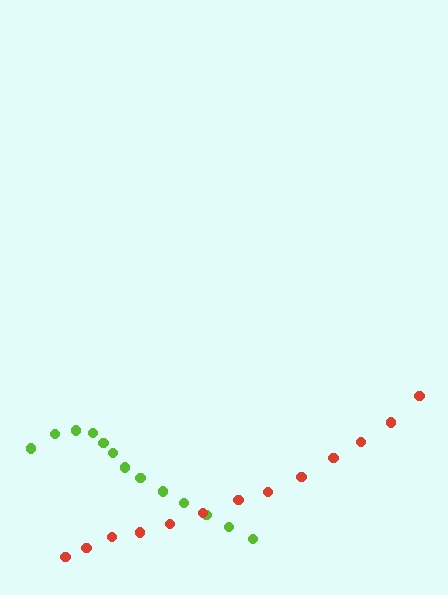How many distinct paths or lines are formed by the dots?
There are 2 distinct paths.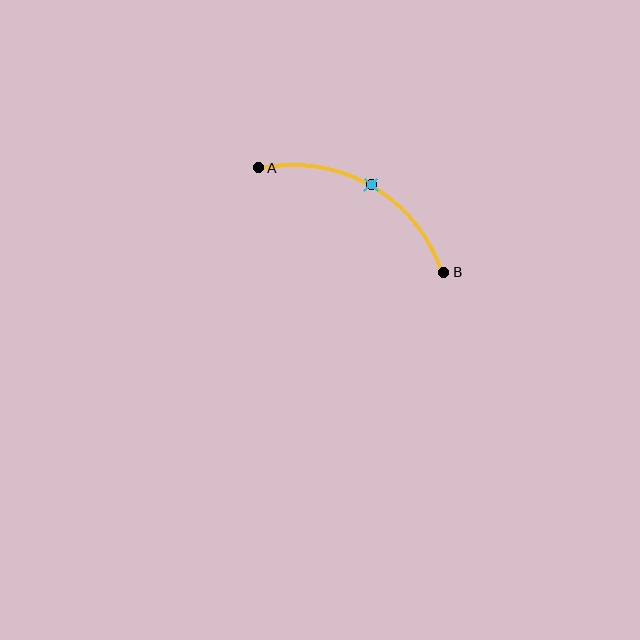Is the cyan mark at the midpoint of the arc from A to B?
Yes. The cyan mark lies on the arc at equal arc-length from both A and B — it is the arc midpoint.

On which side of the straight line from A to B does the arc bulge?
The arc bulges above the straight line connecting A and B.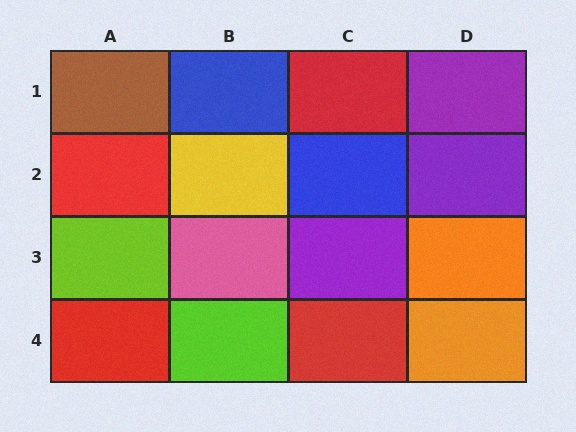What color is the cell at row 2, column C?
Blue.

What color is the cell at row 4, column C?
Red.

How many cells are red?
4 cells are red.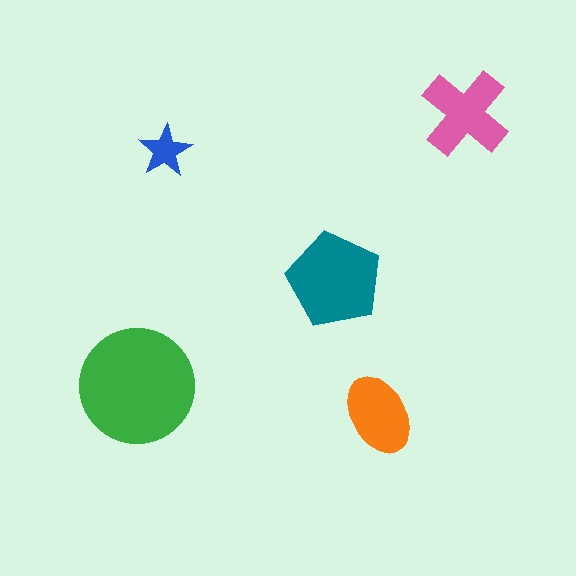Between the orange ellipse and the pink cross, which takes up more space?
The pink cross.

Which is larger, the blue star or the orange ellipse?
The orange ellipse.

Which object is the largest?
The green circle.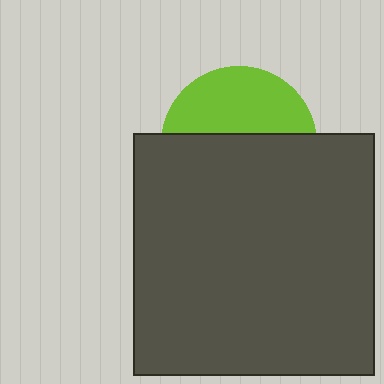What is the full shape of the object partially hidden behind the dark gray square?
The partially hidden object is a lime circle.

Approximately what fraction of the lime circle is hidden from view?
Roughly 59% of the lime circle is hidden behind the dark gray square.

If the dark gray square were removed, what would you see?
You would see the complete lime circle.